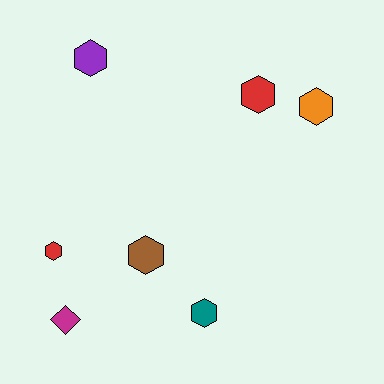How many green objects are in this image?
There are no green objects.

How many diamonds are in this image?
There is 1 diamond.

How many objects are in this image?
There are 7 objects.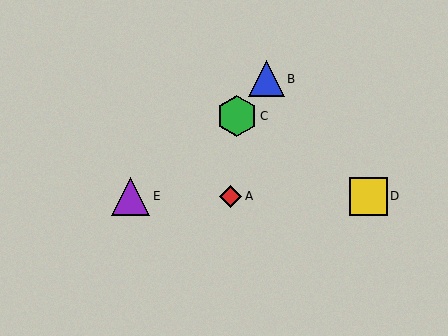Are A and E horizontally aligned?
Yes, both are at y≈196.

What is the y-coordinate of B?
Object B is at y≈79.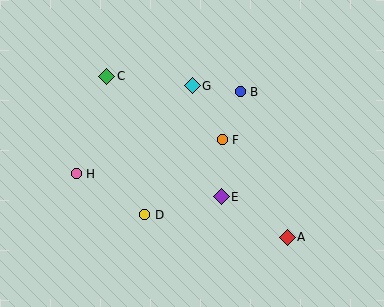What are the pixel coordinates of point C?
Point C is at (107, 76).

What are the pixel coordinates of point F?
Point F is at (222, 140).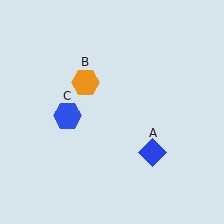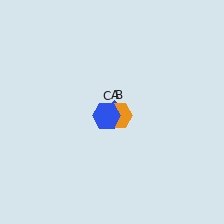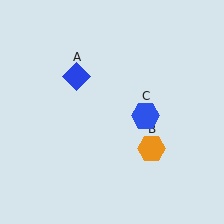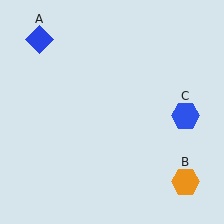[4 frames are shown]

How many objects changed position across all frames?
3 objects changed position: blue diamond (object A), orange hexagon (object B), blue hexagon (object C).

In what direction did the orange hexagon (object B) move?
The orange hexagon (object B) moved down and to the right.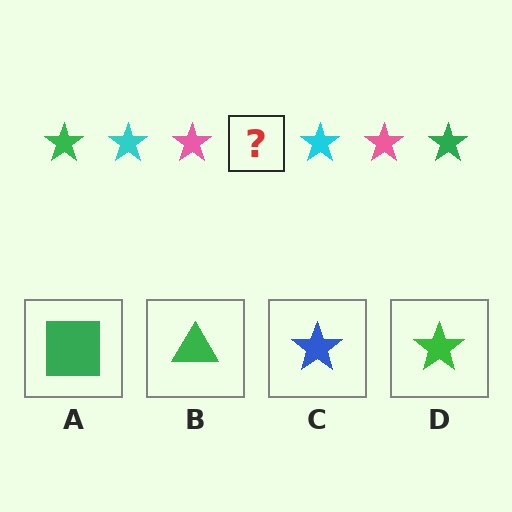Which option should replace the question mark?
Option D.